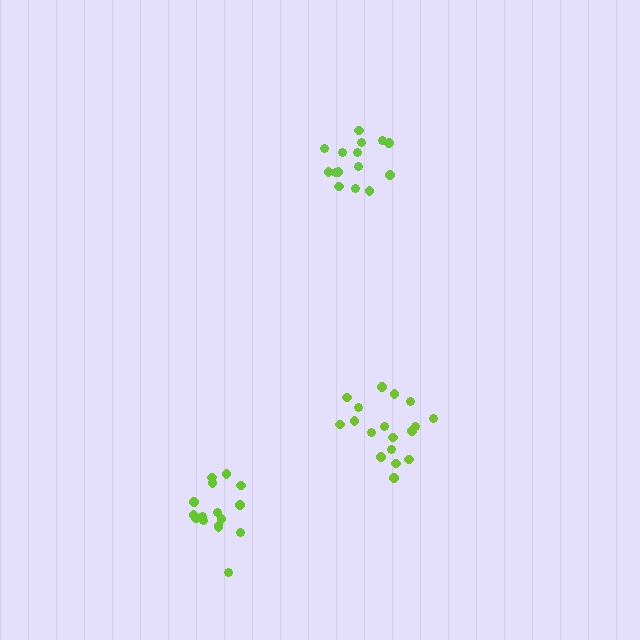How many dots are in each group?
Group 1: 16 dots, Group 2: 15 dots, Group 3: 18 dots (49 total).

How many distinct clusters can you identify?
There are 3 distinct clusters.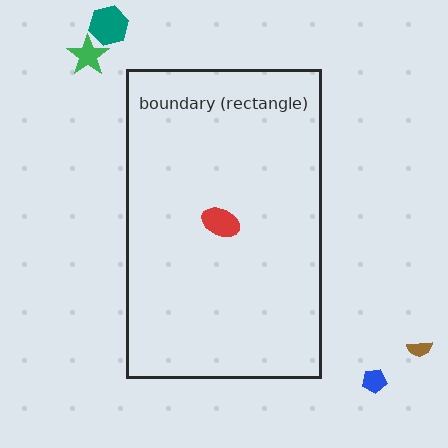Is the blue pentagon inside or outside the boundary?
Outside.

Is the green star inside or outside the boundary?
Outside.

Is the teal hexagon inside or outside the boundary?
Outside.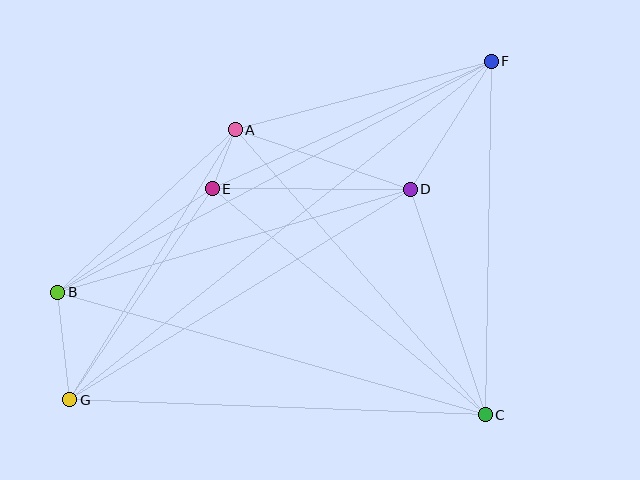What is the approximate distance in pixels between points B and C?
The distance between B and C is approximately 445 pixels.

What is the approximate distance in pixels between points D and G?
The distance between D and G is approximately 401 pixels.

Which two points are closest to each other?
Points A and E are closest to each other.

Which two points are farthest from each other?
Points F and G are farthest from each other.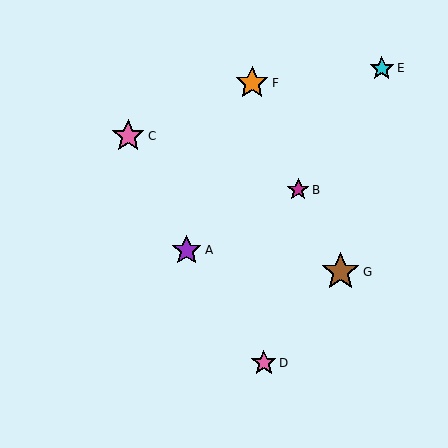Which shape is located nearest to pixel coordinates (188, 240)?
The purple star (labeled A) at (187, 250) is nearest to that location.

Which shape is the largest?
The brown star (labeled G) is the largest.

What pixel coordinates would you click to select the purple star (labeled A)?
Click at (187, 250) to select the purple star A.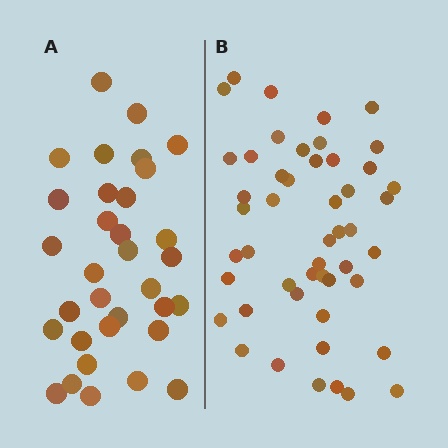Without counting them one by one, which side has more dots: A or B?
Region B (the right region) has more dots.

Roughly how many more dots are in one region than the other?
Region B has approximately 15 more dots than region A.